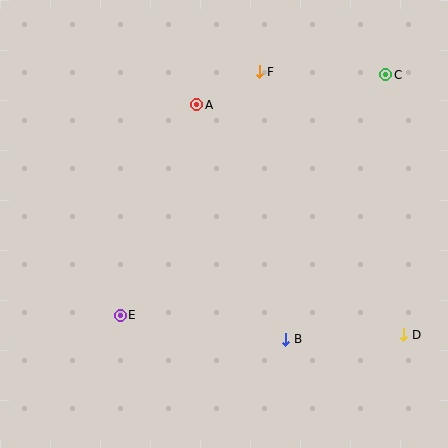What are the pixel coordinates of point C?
Point C is at (386, 75).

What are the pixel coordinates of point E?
Point E is at (120, 315).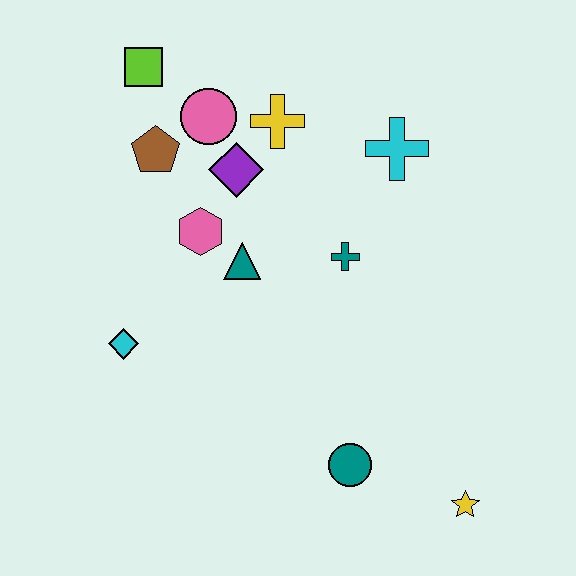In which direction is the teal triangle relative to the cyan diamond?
The teal triangle is to the right of the cyan diamond.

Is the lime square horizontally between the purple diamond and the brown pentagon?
No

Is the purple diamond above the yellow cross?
No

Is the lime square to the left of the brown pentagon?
Yes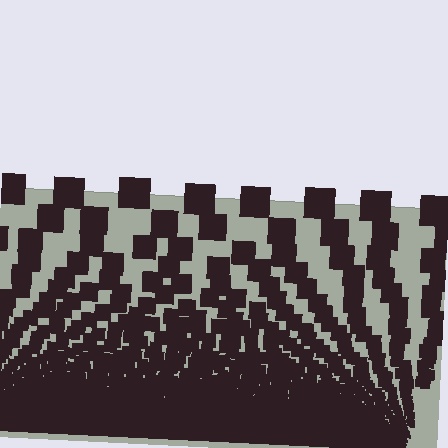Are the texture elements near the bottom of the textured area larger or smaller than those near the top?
Smaller. The gradient is inverted — elements near the bottom are smaller and denser.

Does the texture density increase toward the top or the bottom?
Density increases toward the bottom.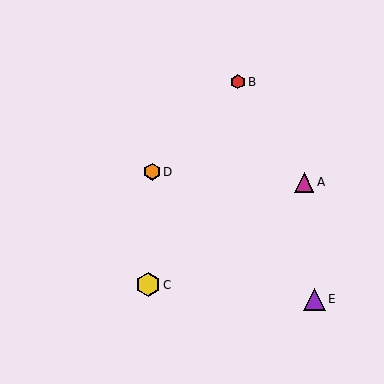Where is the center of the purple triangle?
The center of the purple triangle is at (314, 299).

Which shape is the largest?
The yellow hexagon (labeled C) is the largest.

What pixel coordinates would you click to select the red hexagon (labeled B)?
Click at (238, 82) to select the red hexagon B.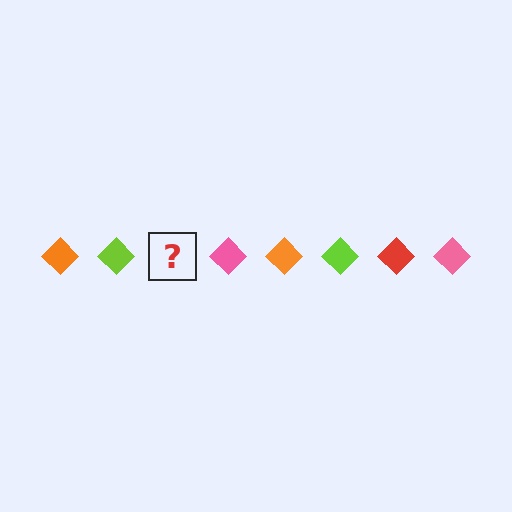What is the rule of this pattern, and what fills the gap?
The rule is that the pattern cycles through orange, lime, red, pink diamonds. The gap should be filled with a red diamond.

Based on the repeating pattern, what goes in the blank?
The blank should be a red diamond.